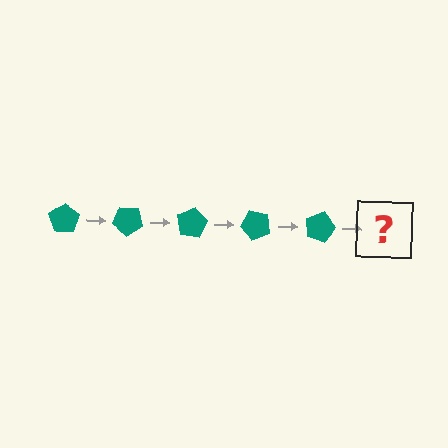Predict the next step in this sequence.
The next step is a teal pentagon rotated 200 degrees.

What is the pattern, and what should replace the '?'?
The pattern is that the pentagon rotates 40 degrees each step. The '?' should be a teal pentagon rotated 200 degrees.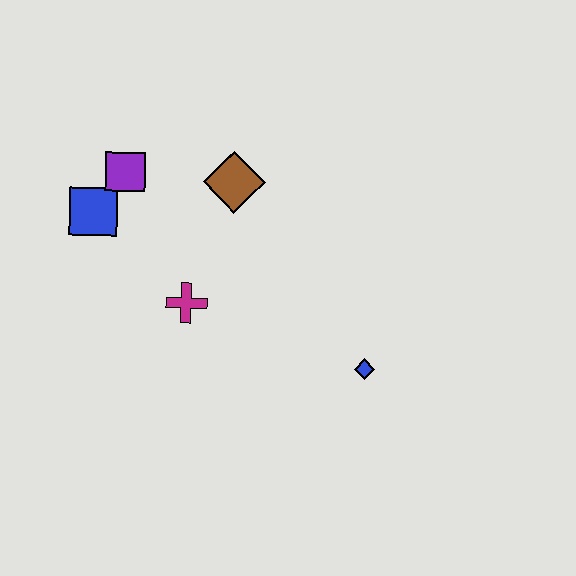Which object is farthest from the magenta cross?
The blue diamond is farthest from the magenta cross.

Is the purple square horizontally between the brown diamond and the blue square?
Yes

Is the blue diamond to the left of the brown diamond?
No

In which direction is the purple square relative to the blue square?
The purple square is above the blue square.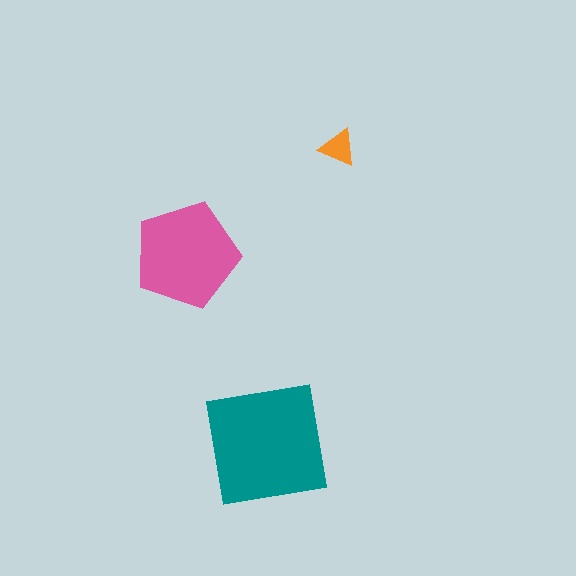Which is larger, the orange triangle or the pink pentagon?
The pink pentagon.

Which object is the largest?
The teal square.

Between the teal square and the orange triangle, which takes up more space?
The teal square.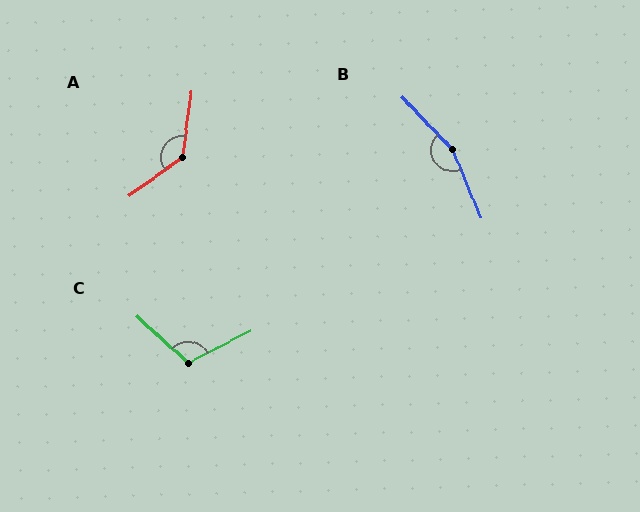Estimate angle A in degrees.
Approximately 133 degrees.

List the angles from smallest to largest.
C (111°), A (133°), B (158°).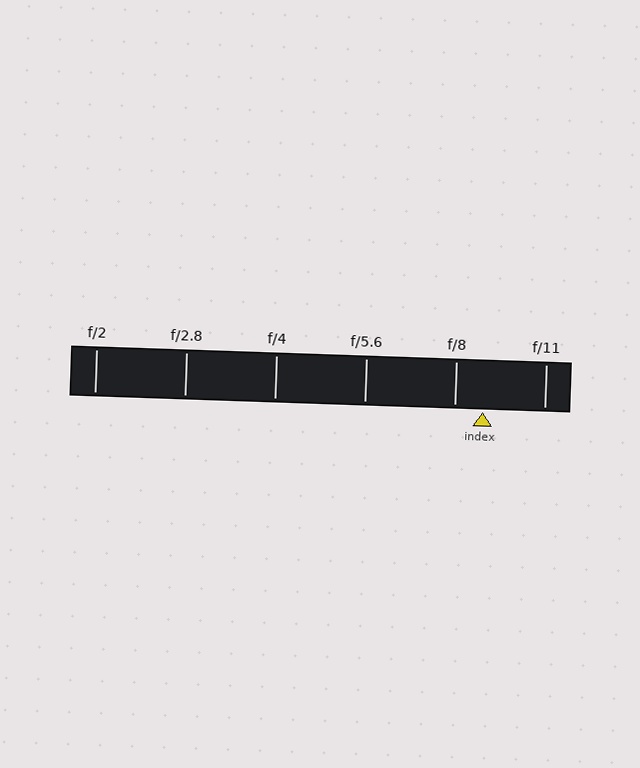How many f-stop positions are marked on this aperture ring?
There are 6 f-stop positions marked.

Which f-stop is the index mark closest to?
The index mark is closest to f/8.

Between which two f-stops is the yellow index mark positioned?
The index mark is between f/8 and f/11.